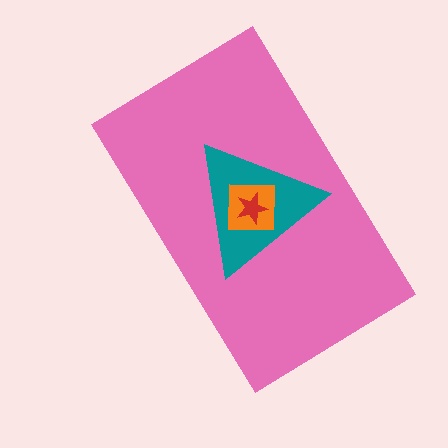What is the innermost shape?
The red star.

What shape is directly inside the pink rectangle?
The teal triangle.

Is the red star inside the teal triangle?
Yes.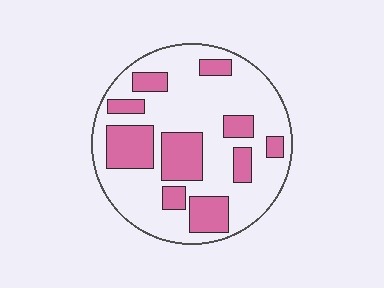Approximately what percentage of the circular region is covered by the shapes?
Approximately 30%.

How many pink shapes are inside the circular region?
10.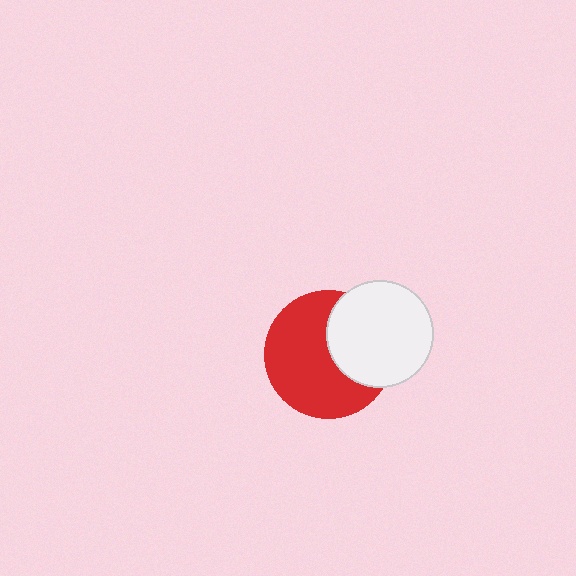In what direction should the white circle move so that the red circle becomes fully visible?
The white circle should move right. That is the shortest direction to clear the overlap and leave the red circle fully visible.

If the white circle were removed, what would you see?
You would see the complete red circle.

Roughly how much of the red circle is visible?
About half of it is visible (roughly 64%).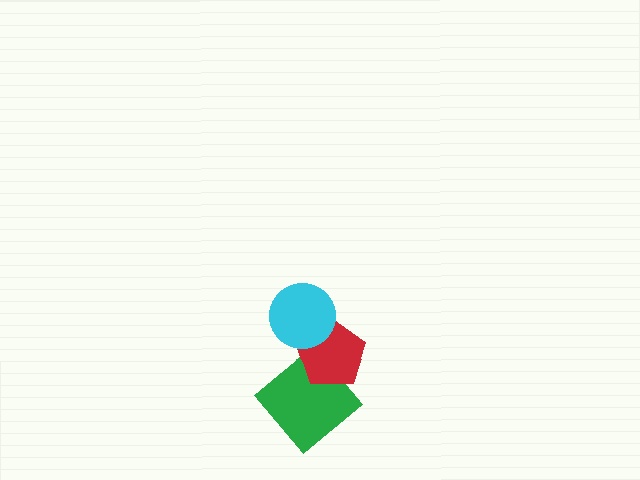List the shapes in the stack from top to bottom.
From top to bottom: the cyan circle, the red pentagon, the green diamond.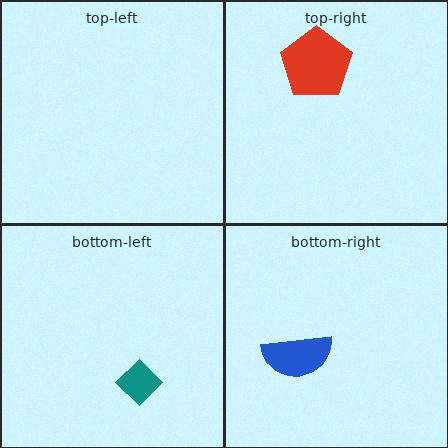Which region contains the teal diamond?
The bottom-left region.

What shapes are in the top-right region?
The red pentagon.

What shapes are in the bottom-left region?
The teal diamond.